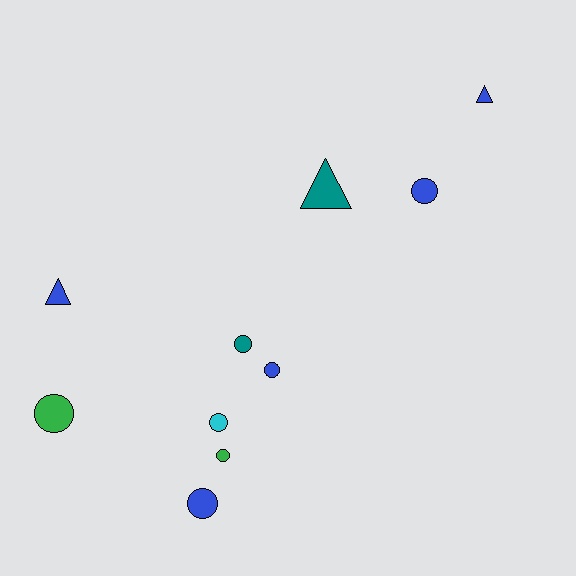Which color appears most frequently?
Blue, with 5 objects.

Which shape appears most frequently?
Circle, with 7 objects.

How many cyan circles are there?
There is 1 cyan circle.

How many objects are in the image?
There are 10 objects.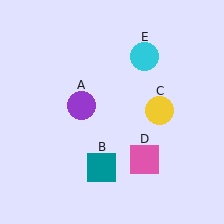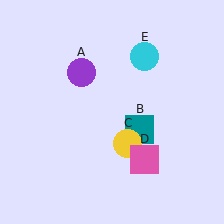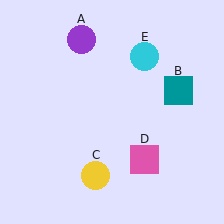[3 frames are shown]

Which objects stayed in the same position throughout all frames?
Pink square (object D) and cyan circle (object E) remained stationary.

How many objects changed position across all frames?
3 objects changed position: purple circle (object A), teal square (object B), yellow circle (object C).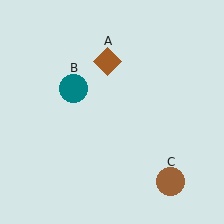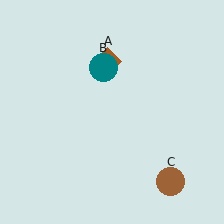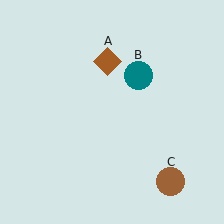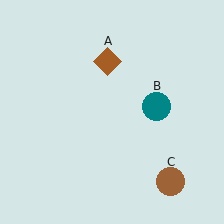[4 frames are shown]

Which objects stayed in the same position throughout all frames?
Brown diamond (object A) and brown circle (object C) remained stationary.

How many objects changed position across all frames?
1 object changed position: teal circle (object B).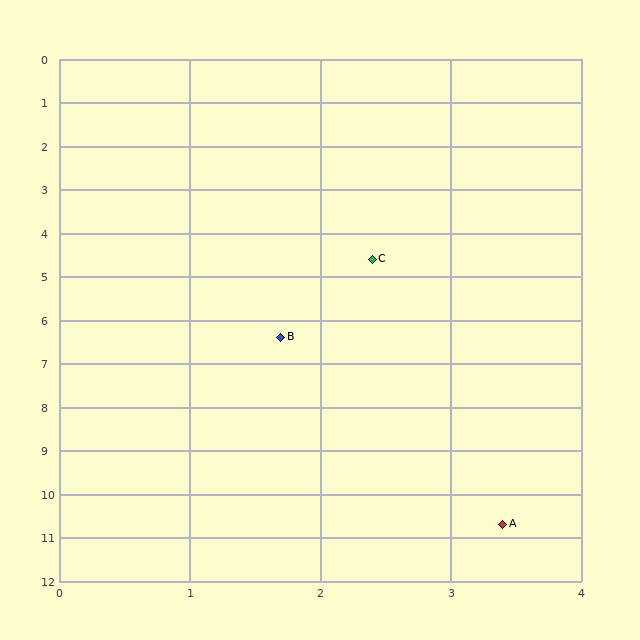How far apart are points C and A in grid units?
Points C and A are about 6.2 grid units apart.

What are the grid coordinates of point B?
Point B is at approximately (1.7, 6.4).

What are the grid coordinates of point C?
Point C is at approximately (2.4, 4.6).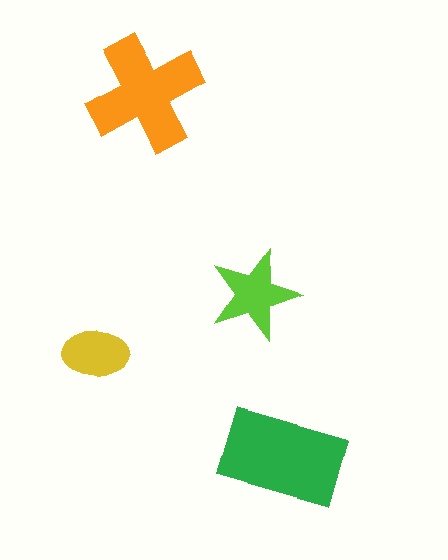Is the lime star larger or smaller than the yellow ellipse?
Larger.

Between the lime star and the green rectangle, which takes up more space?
The green rectangle.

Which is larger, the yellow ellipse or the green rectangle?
The green rectangle.